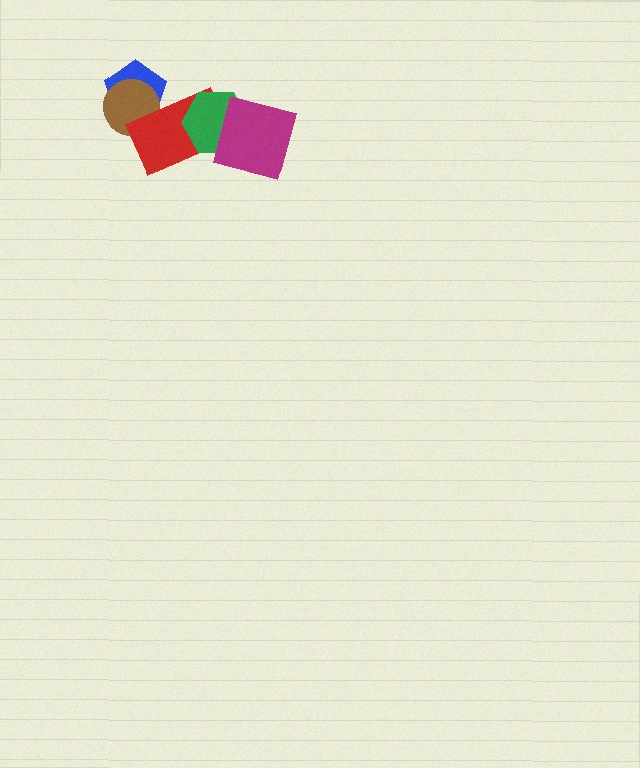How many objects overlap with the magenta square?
2 objects overlap with the magenta square.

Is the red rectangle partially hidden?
Yes, it is partially covered by another shape.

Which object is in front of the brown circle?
The red rectangle is in front of the brown circle.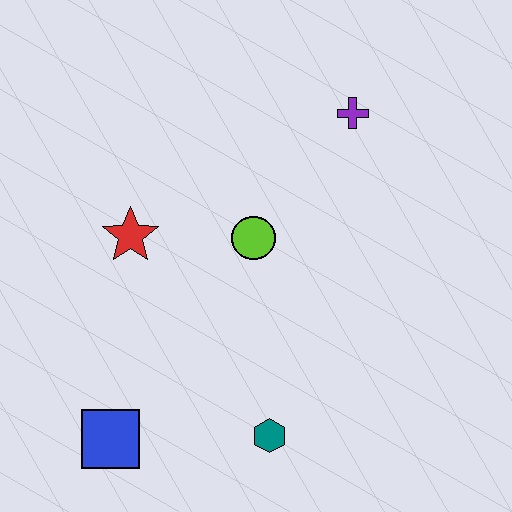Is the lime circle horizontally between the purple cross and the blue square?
Yes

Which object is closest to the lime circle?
The red star is closest to the lime circle.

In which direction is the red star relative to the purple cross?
The red star is to the left of the purple cross.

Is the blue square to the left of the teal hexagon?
Yes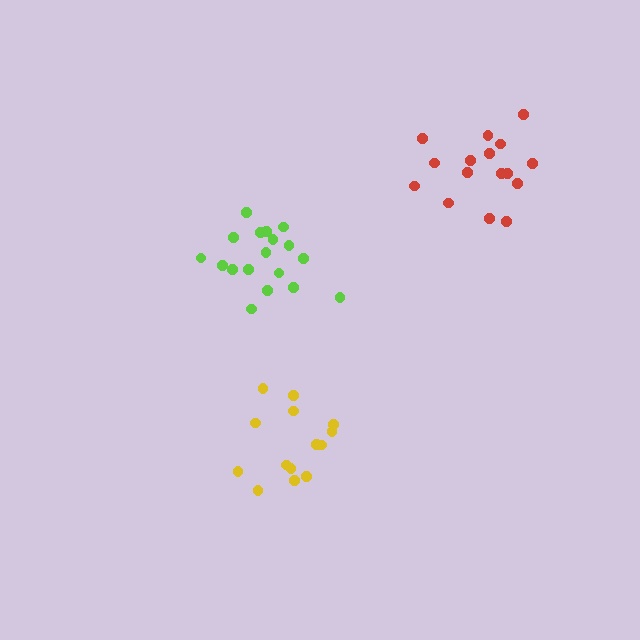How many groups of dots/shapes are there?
There are 3 groups.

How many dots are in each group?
Group 1: 14 dots, Group 2: 16 dots, Group 3: 18 dots (48 total).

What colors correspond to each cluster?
The clusters are colored: yellow, red, lime.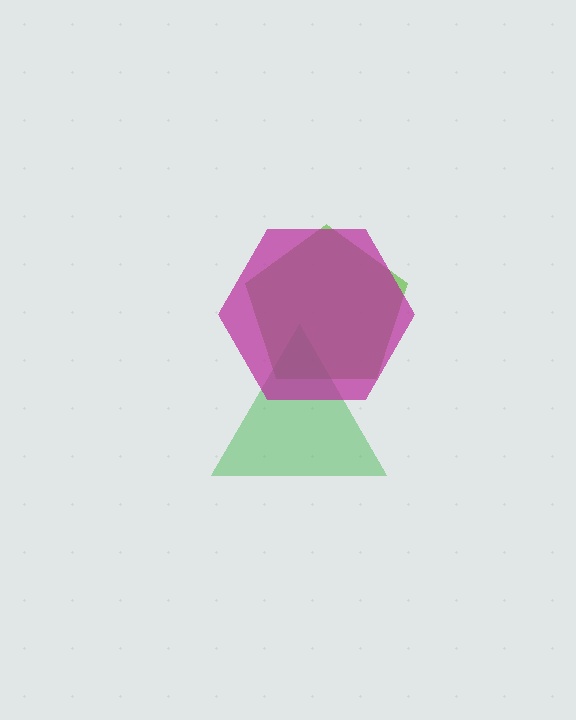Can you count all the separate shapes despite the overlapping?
Yes, there are 3 separate shapes.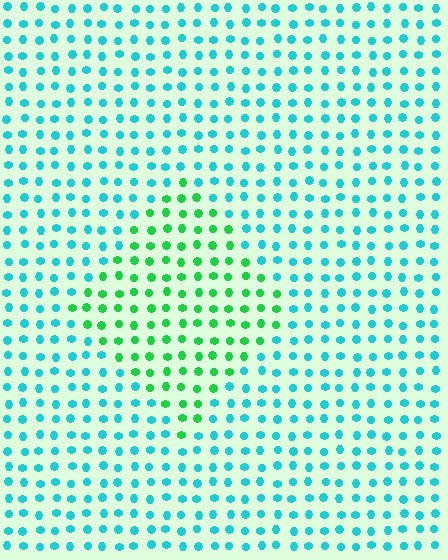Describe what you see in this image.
The image is filled with small cyan elements in a uniform arrangement. A diamond-shaped region is visible where the elements are tinted to a slightly different hue, forming a subtle color boundary.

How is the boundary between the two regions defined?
The boundary is defined purely by a slight shift in hue (about 48 degrees). Spacing, size, and orientation are identical on both sides.